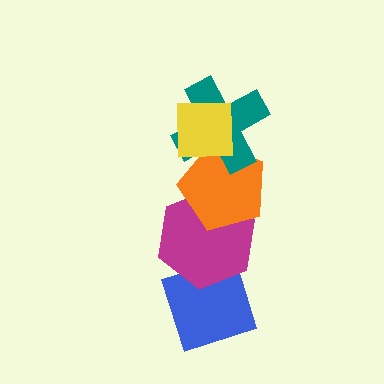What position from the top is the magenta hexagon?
The magenta hexagon is 4th from the top.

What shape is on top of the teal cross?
The yellow square is on top of the teal cross.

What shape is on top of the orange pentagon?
The teal cross is on top of the orange pentagon.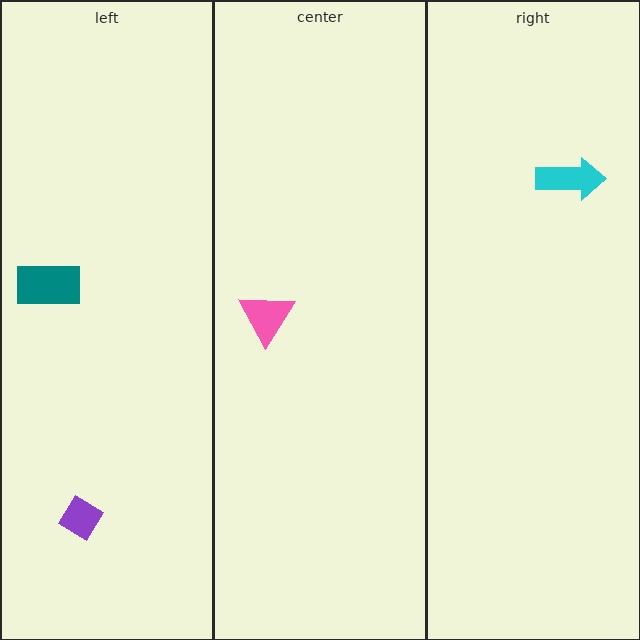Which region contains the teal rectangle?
The left region.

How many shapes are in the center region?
1.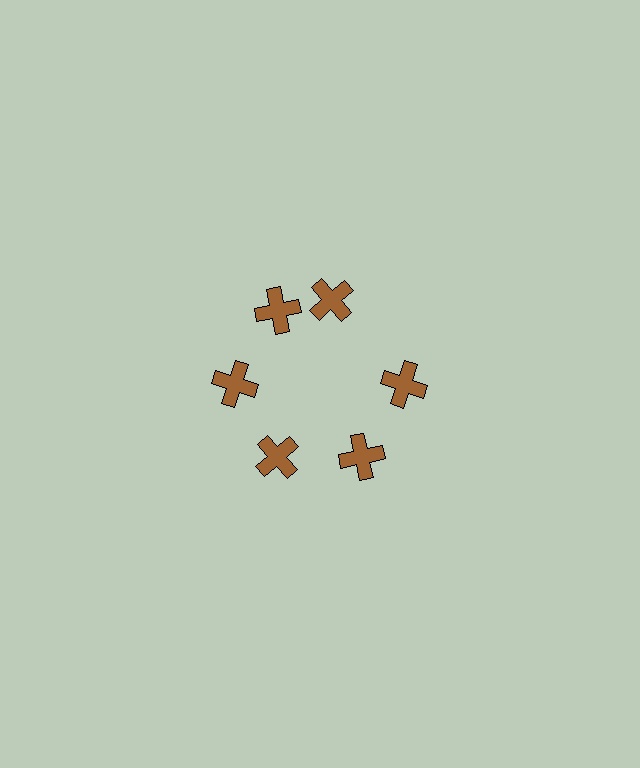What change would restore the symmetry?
The symmetry would be restored by rotating it back into even spacing with its neighbors so that all 6 crosses sit at equal angles and equal distance from the center.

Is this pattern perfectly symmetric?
No. The 6 brown crosses are arranged in a ring, but one element near the 1 o'clock position is rotated out of alignment along the ring, breaking the 6-fold rotational symmetry.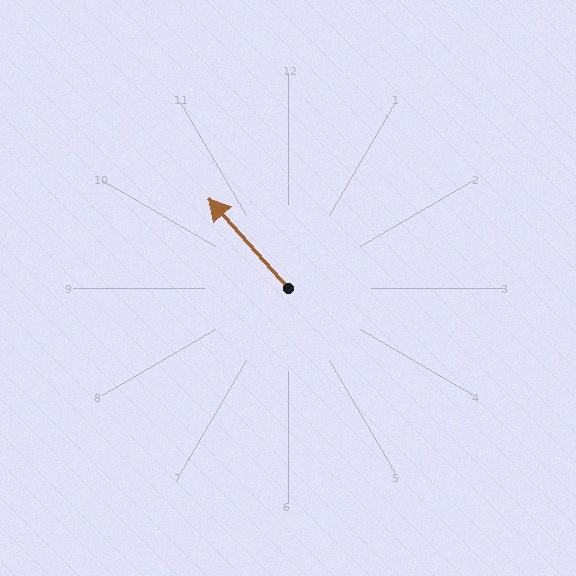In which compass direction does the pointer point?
Northwest.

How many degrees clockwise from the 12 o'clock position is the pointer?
Approximately 318 degrees.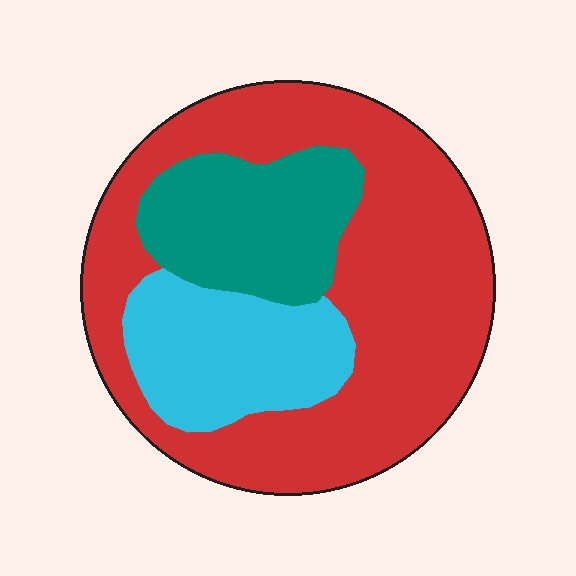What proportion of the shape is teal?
Teal takes up between a sixth and a third of the shape.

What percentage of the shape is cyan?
Cyan covers around 20% of the shape.